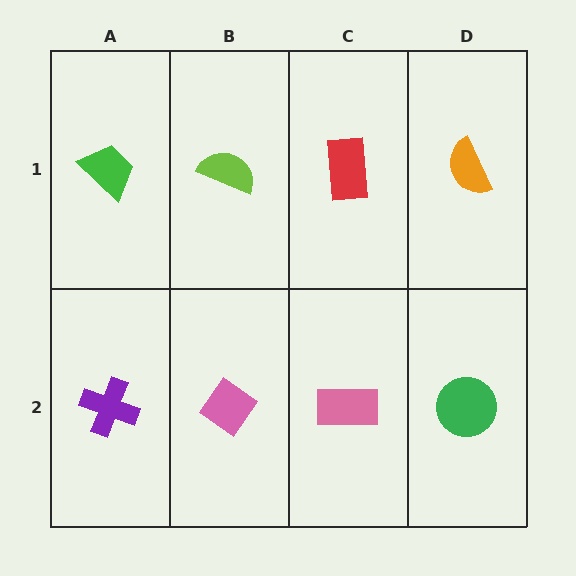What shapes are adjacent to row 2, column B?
A lime semicircle (row 1, column B), a purple cross (row 2, column A), a pink rectangle (row 2, column C).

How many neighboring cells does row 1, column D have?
2.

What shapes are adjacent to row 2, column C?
A red rectangle (row 1, column C), a pink diamond (row 2, column B), a green circle (row 2, column D).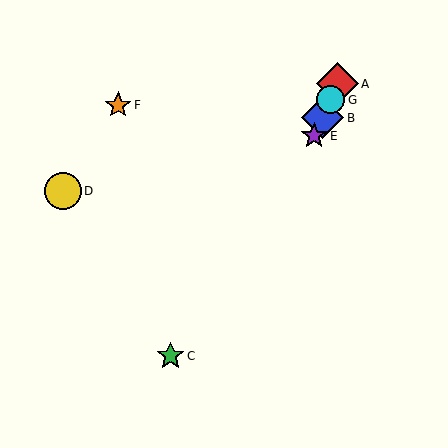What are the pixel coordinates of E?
Object E is at (314, 136).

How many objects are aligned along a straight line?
4 objects (A, B, E, G) are aligned along a straight line.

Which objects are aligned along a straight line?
Objects A, B, E, G are aligned along a straight line.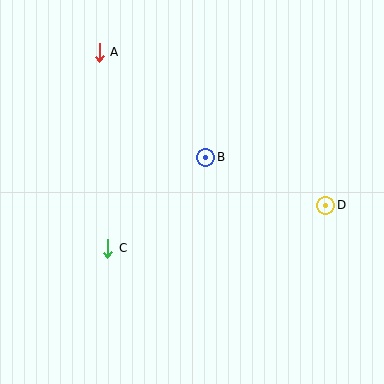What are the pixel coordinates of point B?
Point B is at (206, 157).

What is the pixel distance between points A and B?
The distance between A and B is 150 pixels.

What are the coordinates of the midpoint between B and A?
The midpoint between B and A is at (152, 105).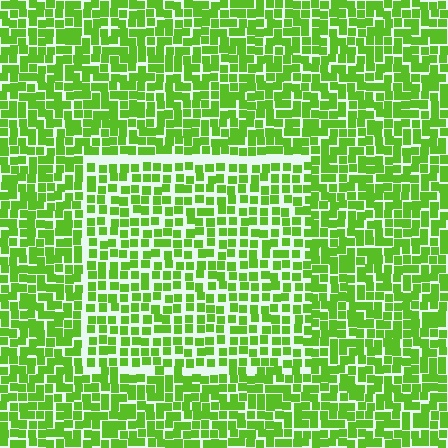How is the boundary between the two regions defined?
The boundary is defined by a change in element density (approximately 1.4x ratio). All elements are the same color, size, and shape.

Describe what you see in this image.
The image contains small lime elements arranged at two different densities. A rectangle-shaped region is visible where the elements are less densely packed than the surrounding area.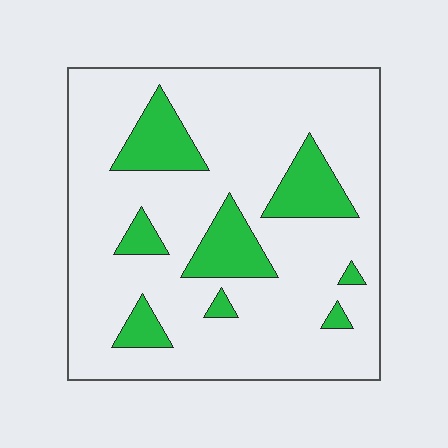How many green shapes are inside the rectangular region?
8.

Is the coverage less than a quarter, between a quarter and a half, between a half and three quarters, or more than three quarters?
Less than a quarter.